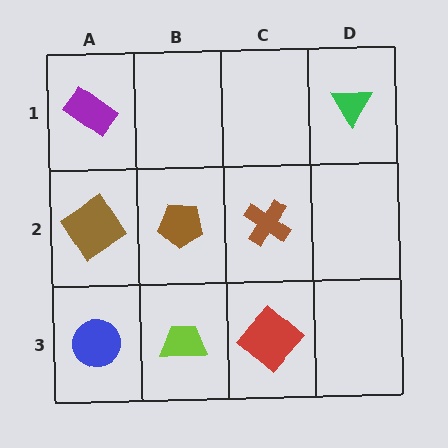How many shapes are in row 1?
2 shapes.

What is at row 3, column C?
A red diamond.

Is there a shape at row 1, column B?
No, that cell is empty.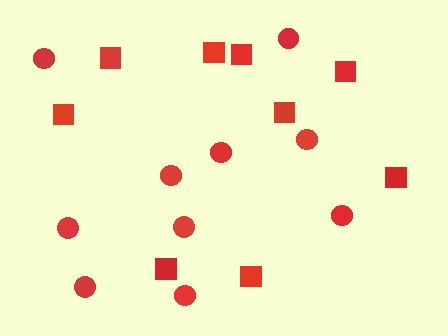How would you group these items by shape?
There are 2 groups: one group of circles (10) and one group of squares (9).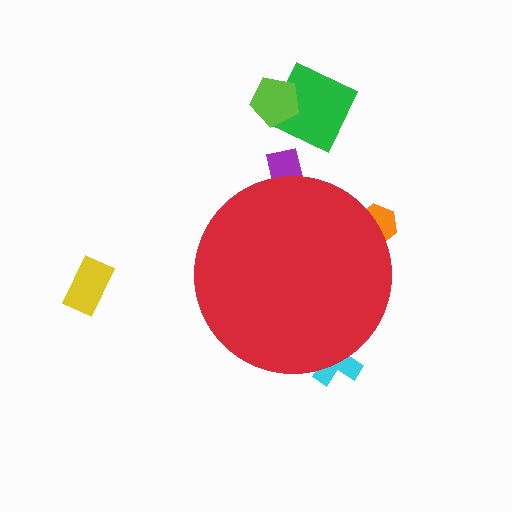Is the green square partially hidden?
No, the green square is fully visible.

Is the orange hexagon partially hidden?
Yes, the orange hexagon is partially hidden behind the red circle.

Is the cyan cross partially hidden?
Yes, the cyan cross is partially hidden behind the red circle.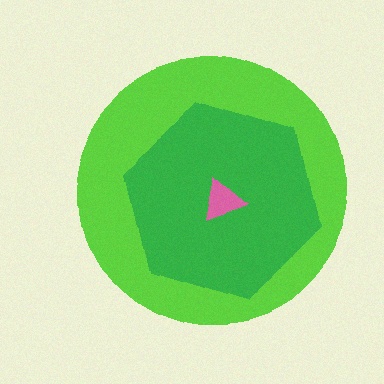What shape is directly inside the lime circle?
The green hexagon.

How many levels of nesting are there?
3.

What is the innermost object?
The pink triangle.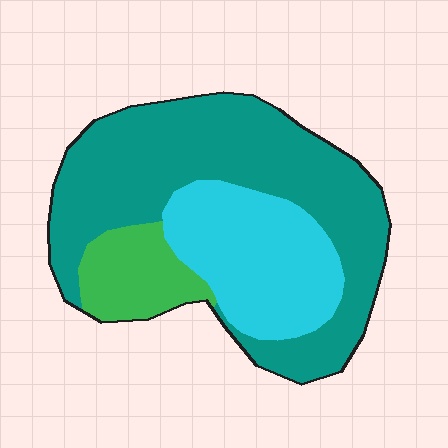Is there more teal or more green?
Teal.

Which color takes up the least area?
Green, at roughly 15%.